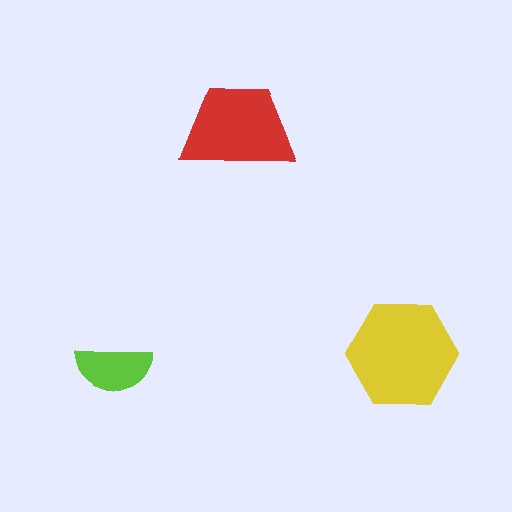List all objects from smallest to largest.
The lime semicircle, the red trapezoid, the yellow hexagon.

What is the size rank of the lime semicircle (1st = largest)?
3rd.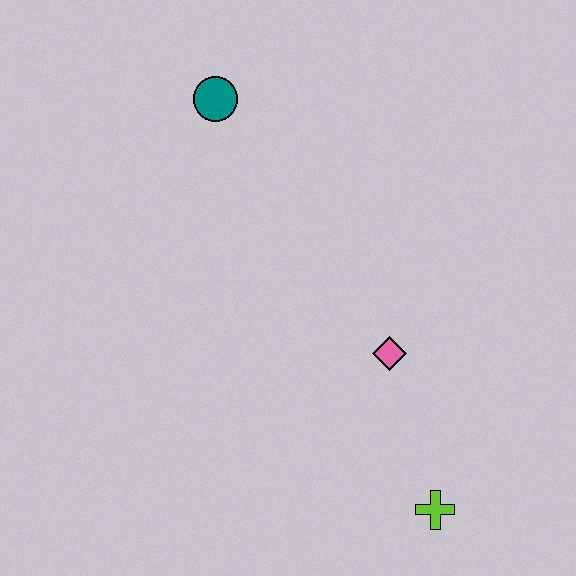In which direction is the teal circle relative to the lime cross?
The teal circle is above the lime cross.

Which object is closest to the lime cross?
The pink diamond is closest to the lime cross.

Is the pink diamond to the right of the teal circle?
Yes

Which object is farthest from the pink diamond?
The teal circle is farthest from the pink diamond.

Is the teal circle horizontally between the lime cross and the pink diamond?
No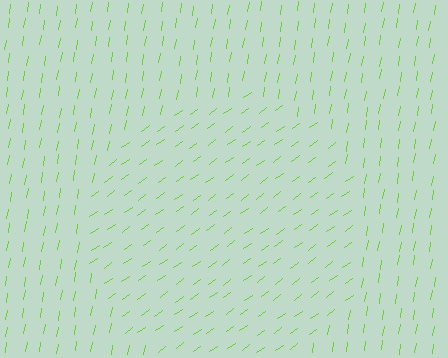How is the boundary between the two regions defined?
The boundary is defined purely by a change in line orientation (approximately 45 degrees difference). All lines are the same color and thickness.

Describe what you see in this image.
The image is filled with small lime line segments. A circle region in the image has lines oriented differently from the surrounding lines, creating a visible texture boundary.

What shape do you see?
I see a circle.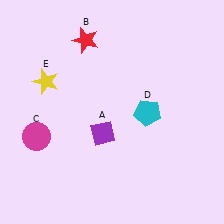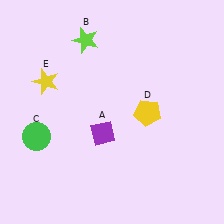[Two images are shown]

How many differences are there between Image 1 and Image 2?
There are 3 differences between the two images.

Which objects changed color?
B changed from red to lime. C changed from magenta to green. D changed from cyan to yellow.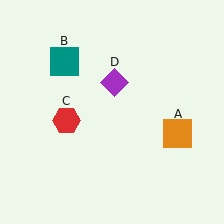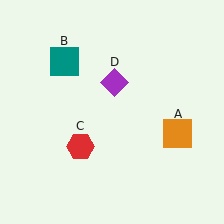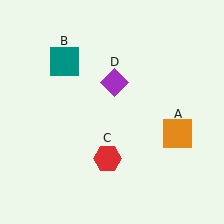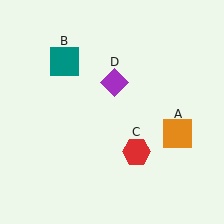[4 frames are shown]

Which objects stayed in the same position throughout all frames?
Orange square (object A) and teal square (object B) and purple diamond (object D) remained stationary.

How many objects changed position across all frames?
1 object changed position: red hexagon (object C).